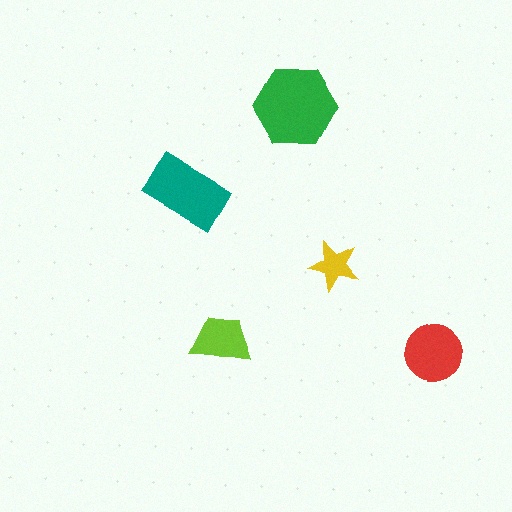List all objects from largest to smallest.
The green hexagon, the teal rectangle, the red circle, the lime trapezoid, the yellow star.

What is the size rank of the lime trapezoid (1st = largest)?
4th.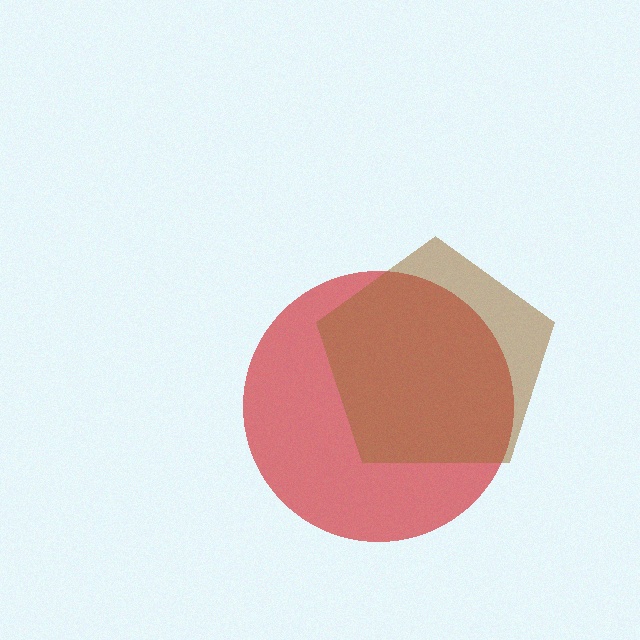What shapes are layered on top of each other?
The layered shapes are: a red circle, a brown pentagon.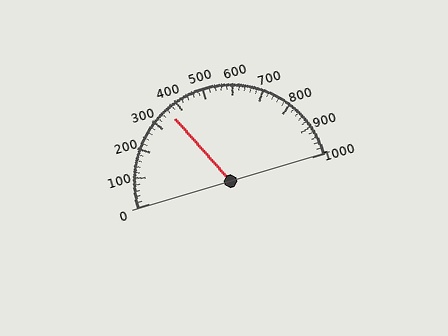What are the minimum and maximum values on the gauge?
The gauge ranges from 0 to 1000.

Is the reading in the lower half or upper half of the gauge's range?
The reading is in the lower half of the range (0 to 1000).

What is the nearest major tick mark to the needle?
The nearest major tick mark is 400.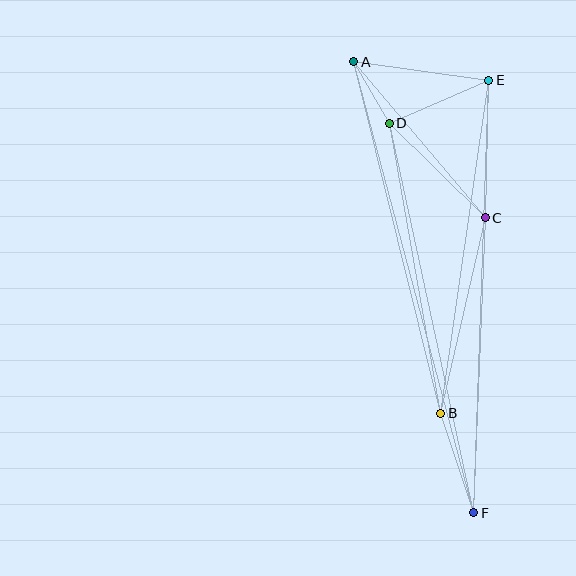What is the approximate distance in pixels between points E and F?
The distance between E and F is approximately 432 pixels.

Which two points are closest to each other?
Points A and D are closest to each other.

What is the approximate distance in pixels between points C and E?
The distance between C and E is approximately 137 pixels.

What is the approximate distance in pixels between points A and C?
The distance between A and C is approximately 204 pixels.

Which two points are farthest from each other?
Points A and F are farthest from each other.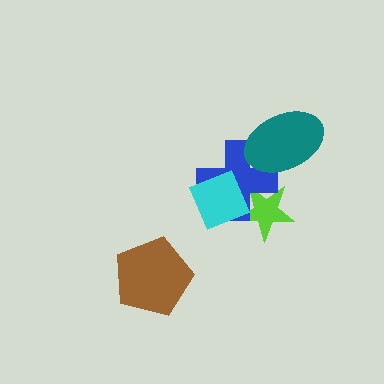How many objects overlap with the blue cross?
3 objects overlap with the blue cross.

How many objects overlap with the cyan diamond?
2 objects overlap with the cyan diamond.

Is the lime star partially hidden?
Yes, it is partially covered by another shape.